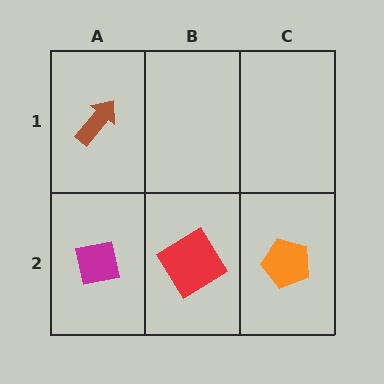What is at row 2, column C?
An orange pentagon.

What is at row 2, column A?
A magenta square.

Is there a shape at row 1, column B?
No, that cell is empty.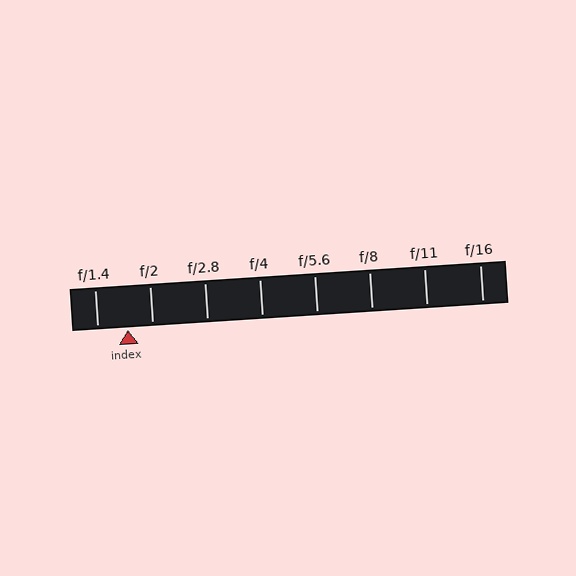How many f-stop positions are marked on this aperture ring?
There are 8 f-stop positions marked.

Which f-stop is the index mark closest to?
The index mark is closest to f/2.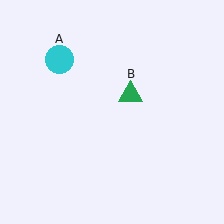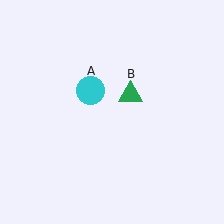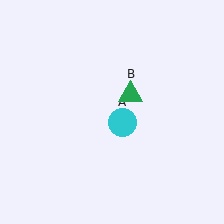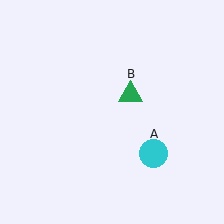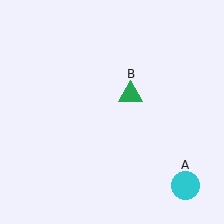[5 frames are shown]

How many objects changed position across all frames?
1 object changed position: cyan circle (object A).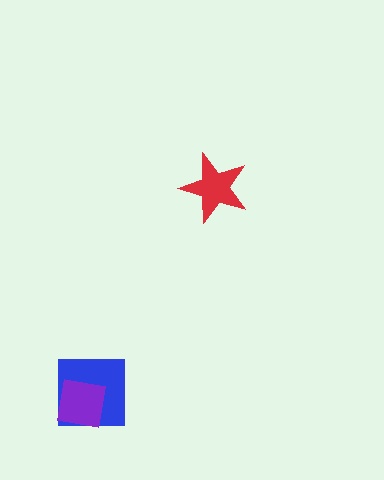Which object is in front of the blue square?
The purple square is in front of the blue square.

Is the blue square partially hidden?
Yes, it is partially covered by another shape.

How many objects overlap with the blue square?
1 object overlaps with the blue square.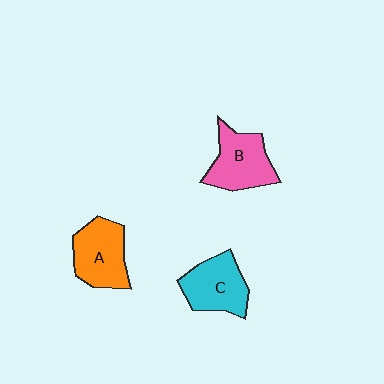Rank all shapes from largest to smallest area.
From largest to smallest: B (pink), A (orange), C (cyan).